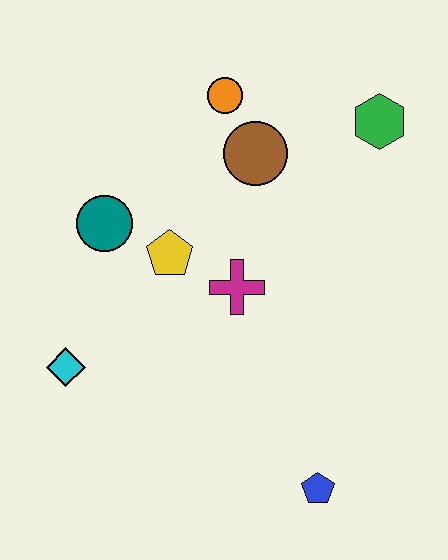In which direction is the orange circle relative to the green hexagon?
The orange circle is to the left of the green hexagon.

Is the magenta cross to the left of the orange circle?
No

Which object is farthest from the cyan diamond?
The green hexagon is farthest from the cyan diamond.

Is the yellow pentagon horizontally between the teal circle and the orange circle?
Yes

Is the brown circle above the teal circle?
Yes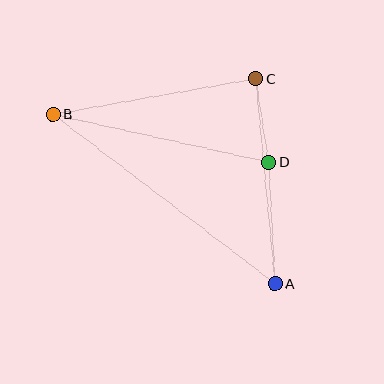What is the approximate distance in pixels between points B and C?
The distance between B and C is approximately 206 pixels.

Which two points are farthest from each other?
Points A and B are farthest from each other.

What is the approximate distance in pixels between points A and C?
The distance between A and C is approximately 206 pixels.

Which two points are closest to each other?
Points C and D are closest to each other.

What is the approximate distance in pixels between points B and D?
The distance between B and D is approximately 221 pixels.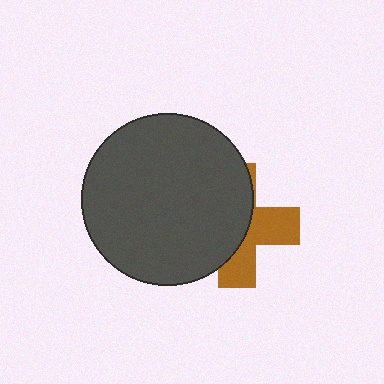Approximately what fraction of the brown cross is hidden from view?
Roughly 58% of the brown cross is hidden behind the dark gray circle.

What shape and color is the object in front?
The object in front is a dark gray circle.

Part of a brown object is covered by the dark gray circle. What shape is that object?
It is a cross.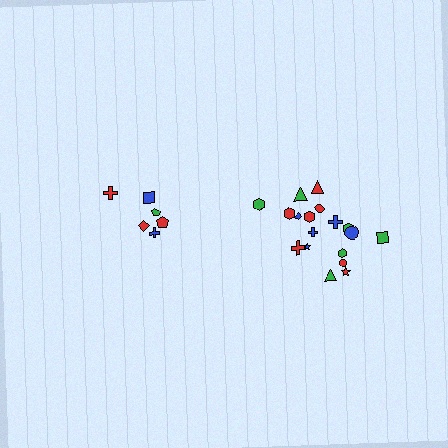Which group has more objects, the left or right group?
The right group.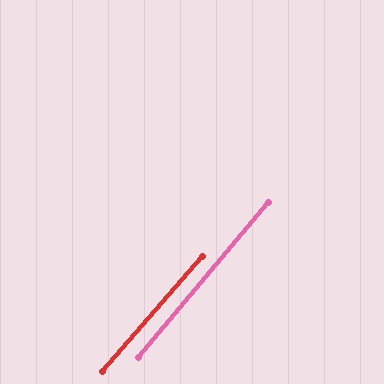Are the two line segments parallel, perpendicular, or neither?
Parallel — their directions differ by only 1.0°.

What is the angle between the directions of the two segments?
Approximately 1 degree.